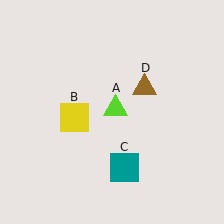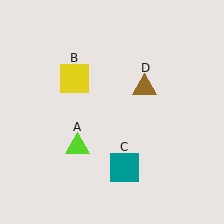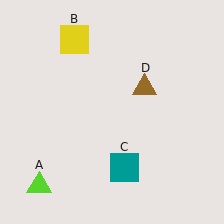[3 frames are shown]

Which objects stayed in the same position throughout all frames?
Teal square (object C) and brown triangle (object D) remained stationary.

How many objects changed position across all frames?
2 objects changed position: lime triangle (object A), yellow square (object B).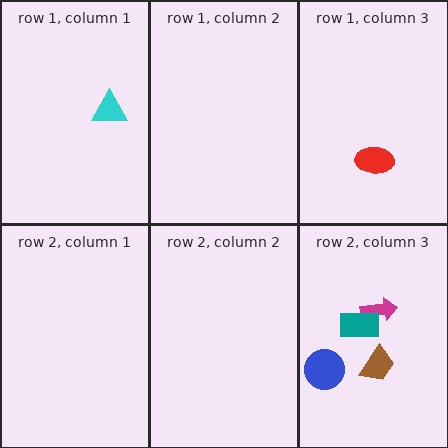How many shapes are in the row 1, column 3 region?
1.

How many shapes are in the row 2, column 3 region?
4.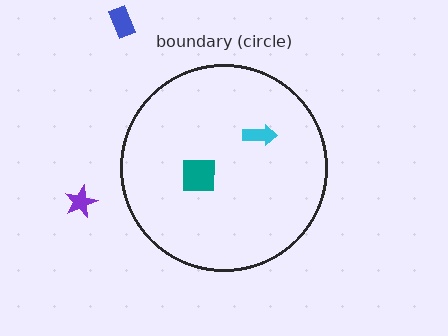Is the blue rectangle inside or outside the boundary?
Outside.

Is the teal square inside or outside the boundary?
Inside.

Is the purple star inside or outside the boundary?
Outside.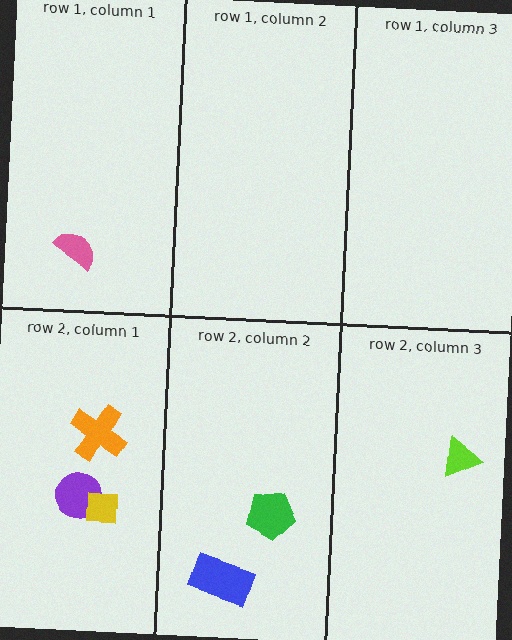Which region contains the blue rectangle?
The row 2, column 2 region.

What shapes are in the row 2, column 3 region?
The lime triangle.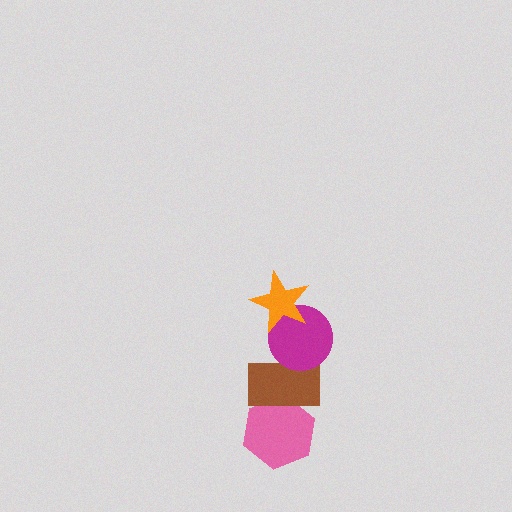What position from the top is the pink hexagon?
The pink hexagon is 4th from the top.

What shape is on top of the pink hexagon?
The brown rectangle is on top of the pink hexagon.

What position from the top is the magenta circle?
The magenta circle is 2nd from the top.